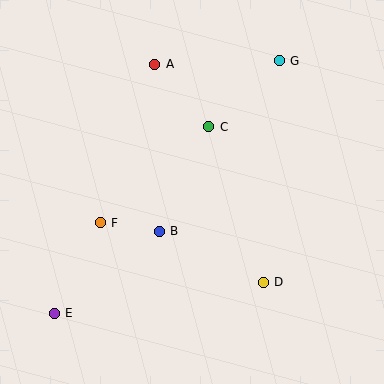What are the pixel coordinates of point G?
Point G is at (279, 61).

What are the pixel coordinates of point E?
Point E is at (54, 313).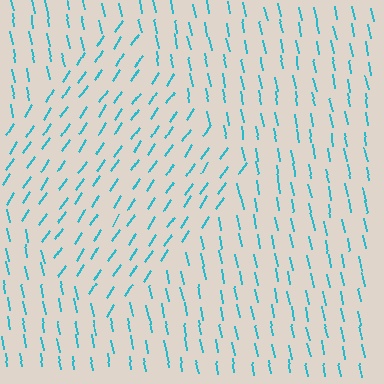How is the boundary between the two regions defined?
The boundary is defined purely by a change in line orientation (approximately 45 degrees difference). All lines are the same color and thickness.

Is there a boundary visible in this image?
Yes, there is a texture boundary formed by a change in line orientation.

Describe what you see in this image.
The image is filled with small cyan line segments. A diamond region in the image has lines oriented differently from the surrounding lines, creating a visible texture boundary.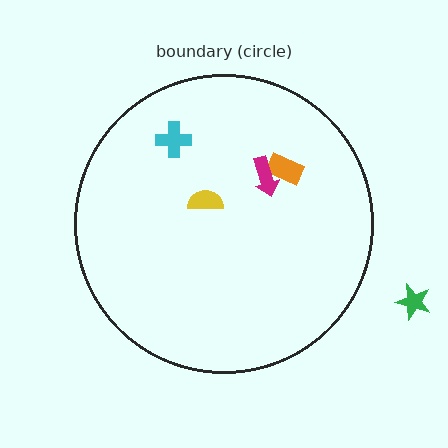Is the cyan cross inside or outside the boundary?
Inside.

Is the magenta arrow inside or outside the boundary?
Inside.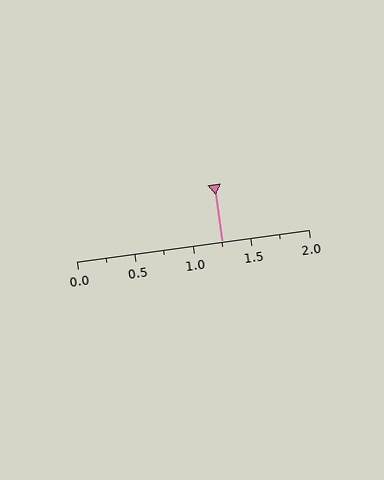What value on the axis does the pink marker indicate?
The marker indicates approximately 1.25.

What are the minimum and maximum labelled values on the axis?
The axis runs from 0.0 to 2.0.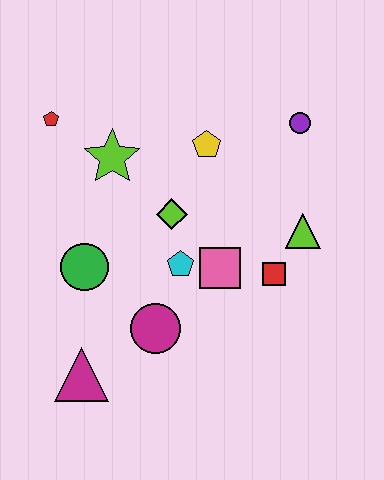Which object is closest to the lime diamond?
The cyan pentagon is closest to the lime diamond.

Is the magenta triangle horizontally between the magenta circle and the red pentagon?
Yes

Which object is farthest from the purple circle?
The magenta triangle is farthest from the purple circle.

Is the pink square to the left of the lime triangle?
Yes